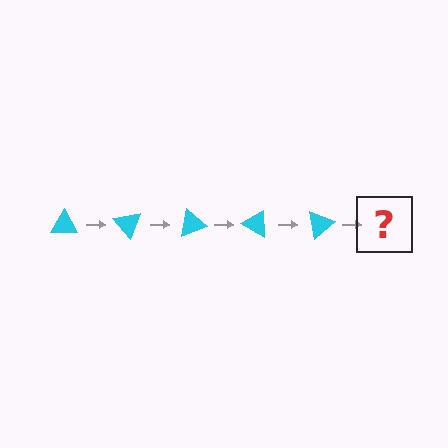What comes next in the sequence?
The next element should be a cyan triangle rotated 250 degrees.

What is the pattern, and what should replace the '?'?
The pattern is that the triangle rotates 50 degrees each step. The '?' should be a cyan triangle rotated 250 degrees.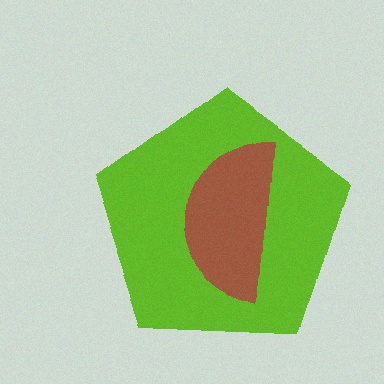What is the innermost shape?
The brown semicircle.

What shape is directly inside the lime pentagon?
The brown semicircle.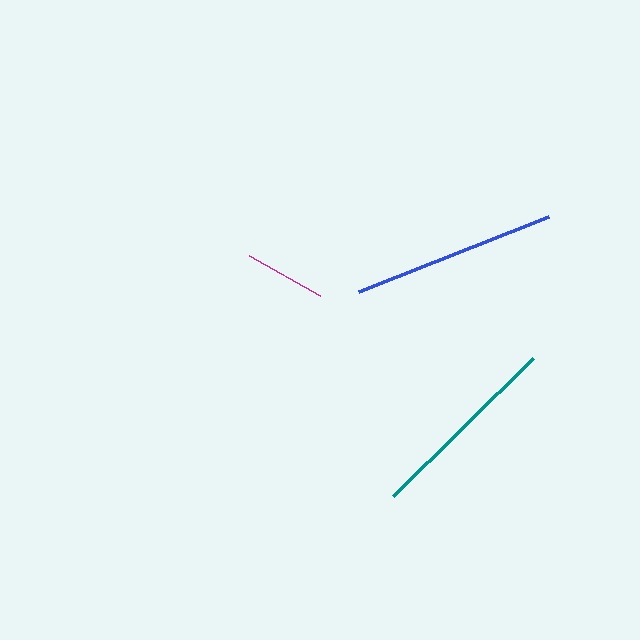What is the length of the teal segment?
The teal segment is approximately 197 pixels long.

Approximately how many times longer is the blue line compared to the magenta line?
The blue line is approximately 2.5 times the length of the magenta line.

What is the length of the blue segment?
The blue segment is approximately 204 pixels long.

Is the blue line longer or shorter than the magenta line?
The blue line is longer than the magenta line.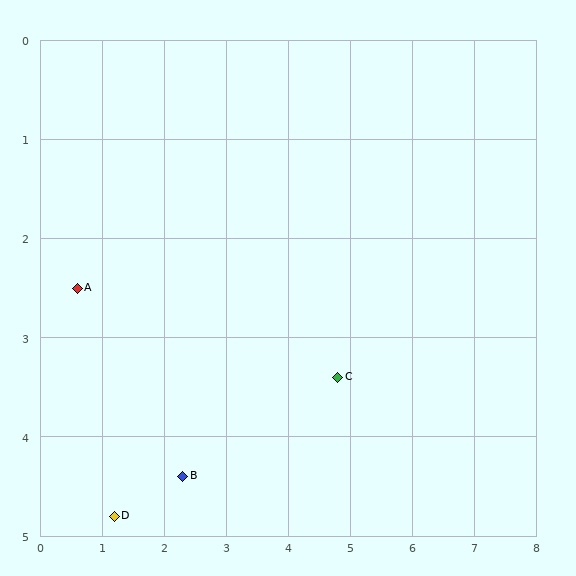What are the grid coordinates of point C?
Point C is at approximately (4.8, 3.4).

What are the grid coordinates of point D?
Point D is at approximately (1.2, 4.8).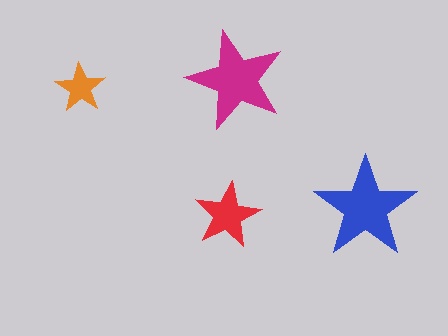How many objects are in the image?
There are 4 objects in the image.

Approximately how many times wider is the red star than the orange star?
About 1.5 times wider.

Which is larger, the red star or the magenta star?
The magenta one.